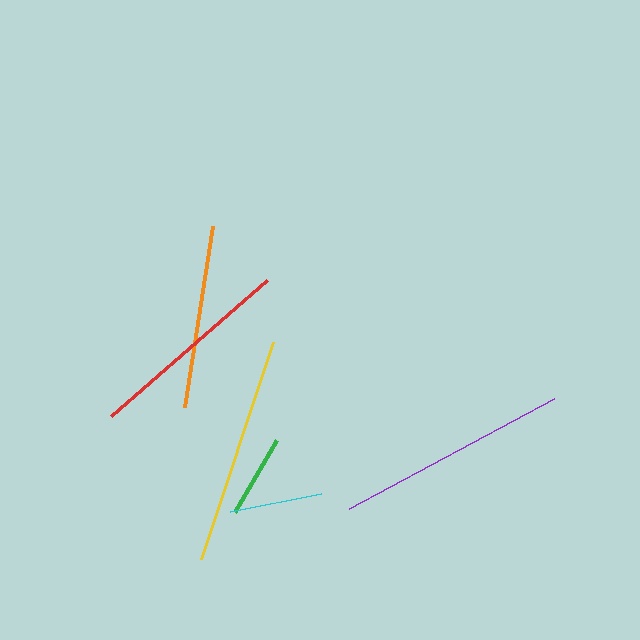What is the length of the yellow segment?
The yellow segment is approximately 229 pixels long.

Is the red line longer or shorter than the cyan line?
The red line is longer than the cyan line.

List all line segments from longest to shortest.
From longest to shortest: purple, yellow, red, orange, cyan, green.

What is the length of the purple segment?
The purple segment is approximately 233 pixels long.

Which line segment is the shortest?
The green line is the shortest at approximately 83 pixels.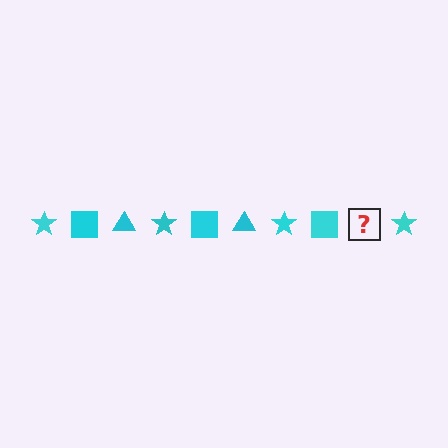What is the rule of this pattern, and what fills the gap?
The rule is that the pattern cycles through star, square, triangle shapes in cyan. The gap should be filled with a cyan triangle.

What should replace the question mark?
The question mark should be replaced with a cyan triangle.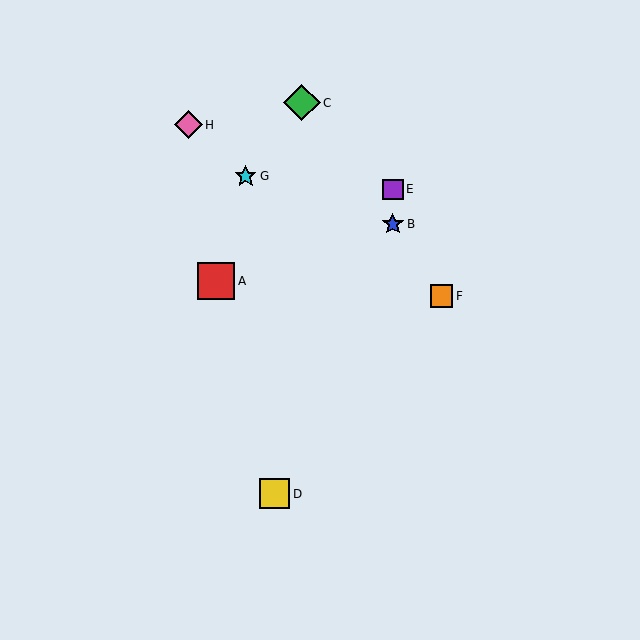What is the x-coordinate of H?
Object H is at x≈188.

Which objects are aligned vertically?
Objects B, E are aligned vertically.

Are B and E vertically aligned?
Yes, both are at x≈393.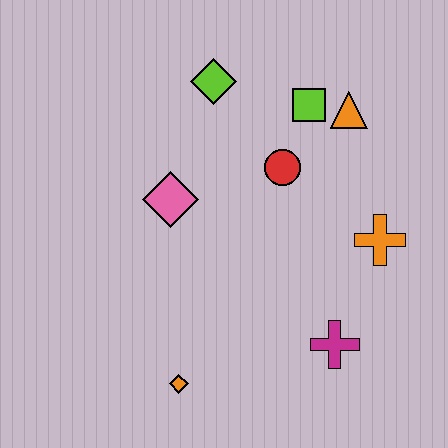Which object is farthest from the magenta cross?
The lime diamond is farthest from the magenta cross.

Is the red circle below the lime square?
Yes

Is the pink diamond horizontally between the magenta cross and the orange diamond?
No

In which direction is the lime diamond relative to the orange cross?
The lime diamond is to the left of the orange cross.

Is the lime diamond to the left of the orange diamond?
No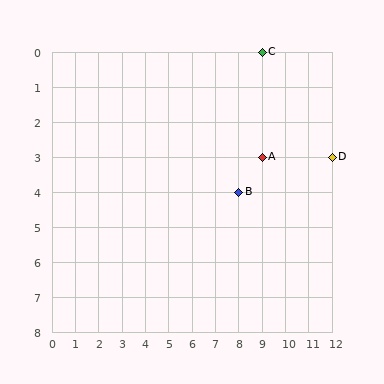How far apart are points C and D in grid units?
Points C and D are 3 columns and 3 rows apart (about 4.2 grid units diagonally).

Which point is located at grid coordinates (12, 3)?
Point D is at (12, 3).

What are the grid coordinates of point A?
Point A is at grid coordinates (9, 3).